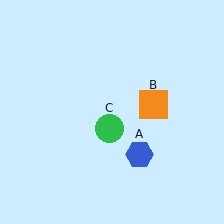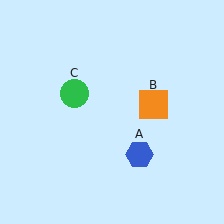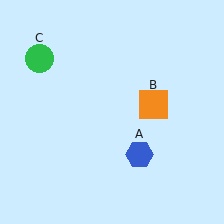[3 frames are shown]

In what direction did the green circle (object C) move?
The green circle (object C) moved up and to the left.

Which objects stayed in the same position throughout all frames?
Blue hexagon (object A) and orange square (object B) remained stationary.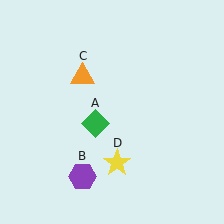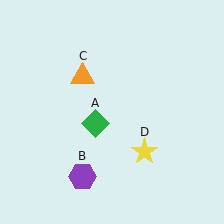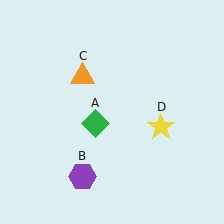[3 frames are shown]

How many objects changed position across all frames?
1 object changed position: yellow star (object D).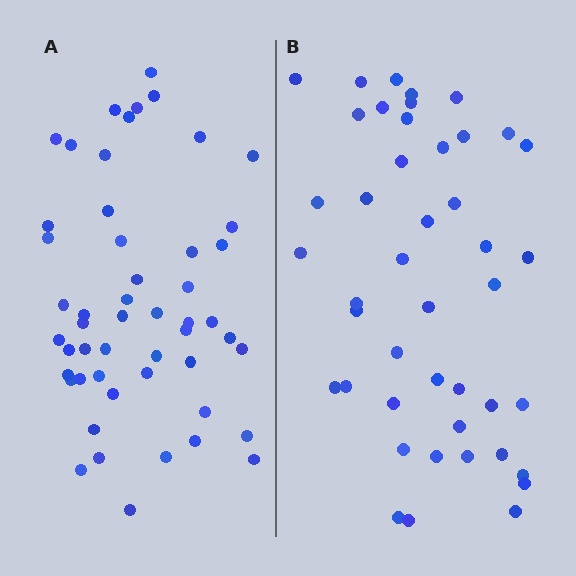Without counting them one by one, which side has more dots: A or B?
Region A (the left region) has more dots.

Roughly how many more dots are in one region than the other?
Region A has roughly 8 or so more dots than region B.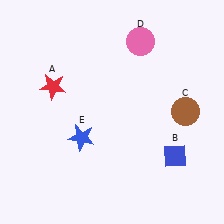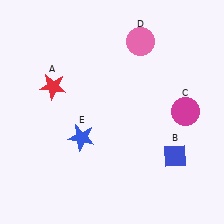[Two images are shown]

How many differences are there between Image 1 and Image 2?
There is 1 difference between the two images.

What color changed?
The circle (C) changed from brown in Image 1 to magenta in Image 2.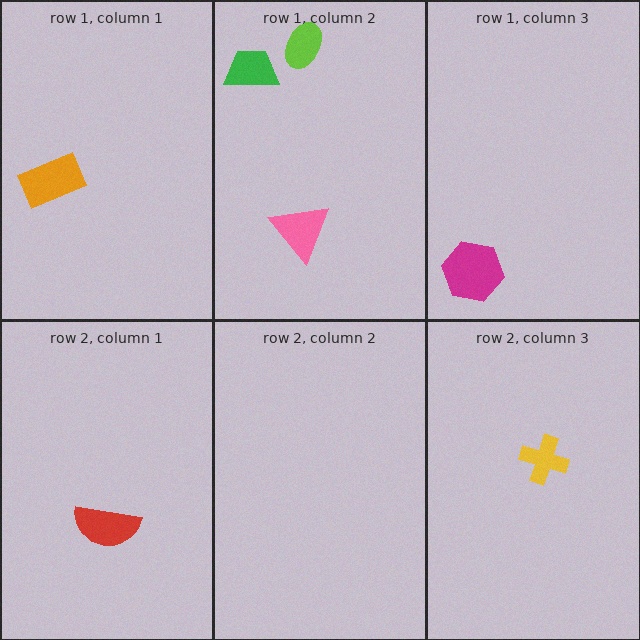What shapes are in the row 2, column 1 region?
The red semicircle.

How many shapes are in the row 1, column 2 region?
3.